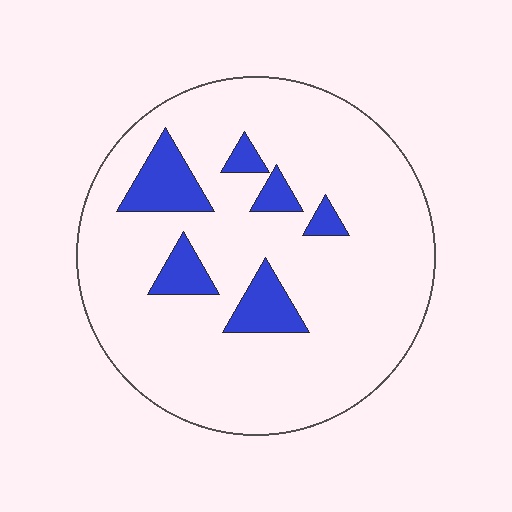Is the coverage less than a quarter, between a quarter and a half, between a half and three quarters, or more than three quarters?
Less than a quarter.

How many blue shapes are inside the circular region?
6.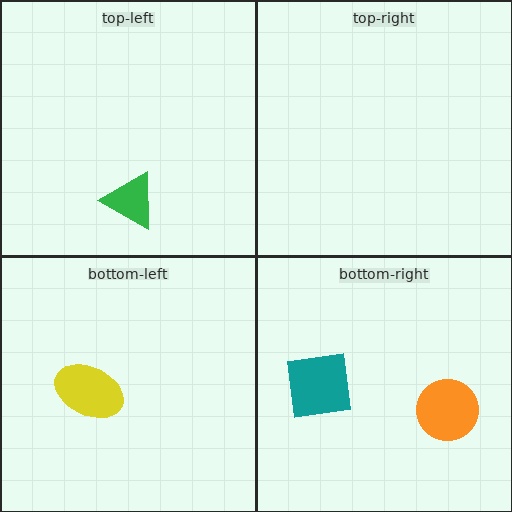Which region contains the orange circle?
The bottom-right region.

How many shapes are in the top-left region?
1.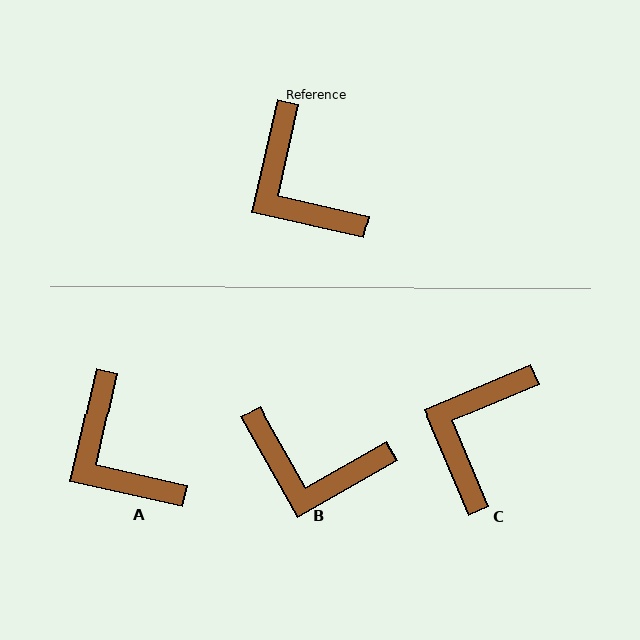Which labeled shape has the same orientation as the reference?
A.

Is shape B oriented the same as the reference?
No, it is off by about 42 degrees.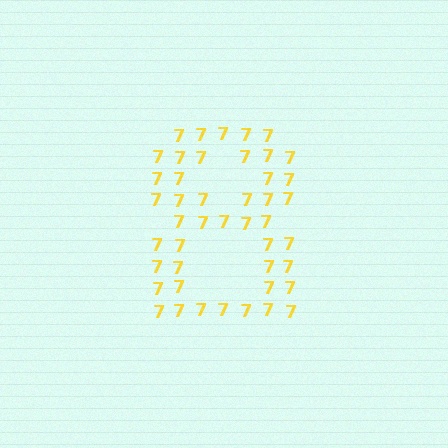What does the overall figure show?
The overall figure shows the digit 8.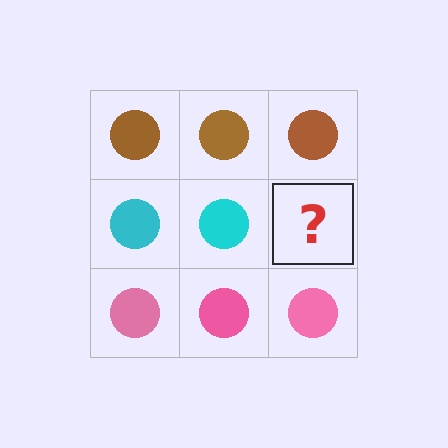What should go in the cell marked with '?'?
The missing cell should contain a cyan circle.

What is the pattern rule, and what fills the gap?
The rule is that each row has a consistent color. The gap should be filled with a cyan circle.